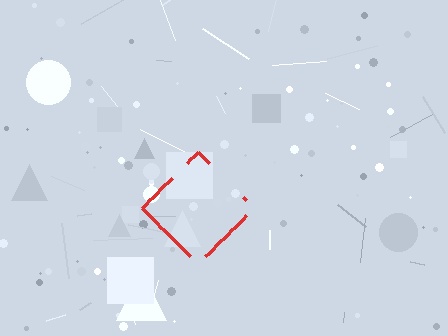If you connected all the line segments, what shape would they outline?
They would outline a diamond.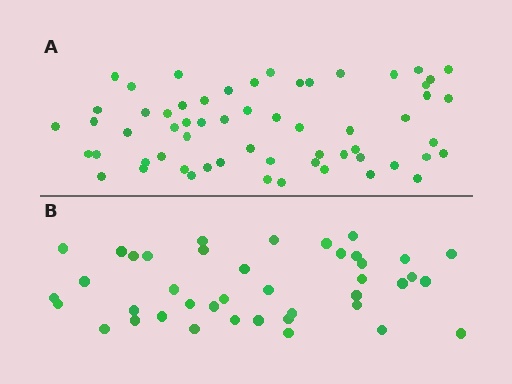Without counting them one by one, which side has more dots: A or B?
Region A (the top region) has more dots.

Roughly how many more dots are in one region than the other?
Region A has approximately 20 more dots than region B.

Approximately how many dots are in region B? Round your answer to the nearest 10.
About 40 dots. (The exact count is 41, which rounds to 40.)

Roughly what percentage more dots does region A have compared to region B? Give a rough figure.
About 45% more.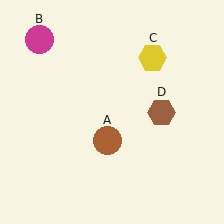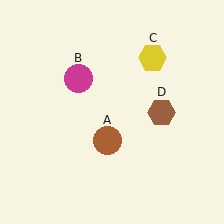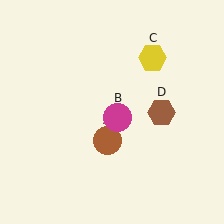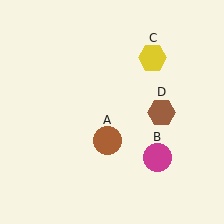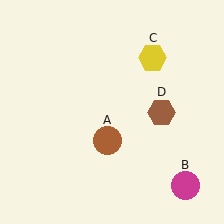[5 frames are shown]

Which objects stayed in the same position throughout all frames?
Brown circle (object A) and yellow hexagon (object C) and brown hexagon (object D) remained stationary.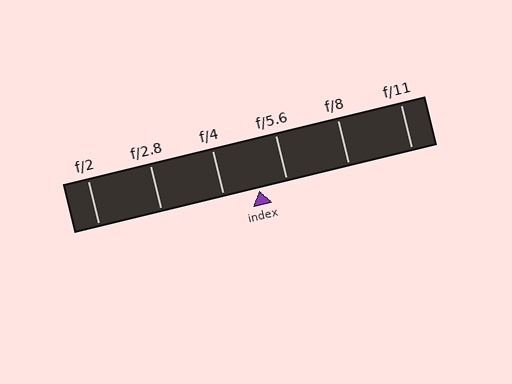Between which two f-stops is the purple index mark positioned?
The index mark is between f/4 and f/5.6.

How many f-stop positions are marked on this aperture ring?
There are 6 f-stop positions marked.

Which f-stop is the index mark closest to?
The index mark is closest to f/5.6.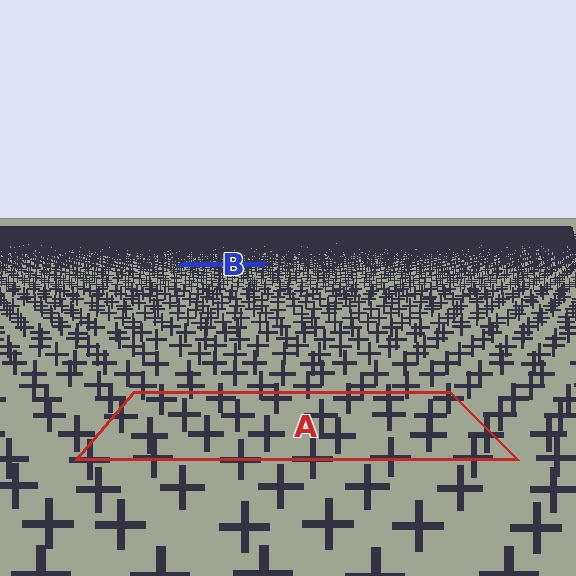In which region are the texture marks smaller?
The texture marks are smaller in region B, because it is farther away.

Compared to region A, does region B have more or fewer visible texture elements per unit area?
Region B has more texture elements per unit area — they are packed more densely because it is farther away.